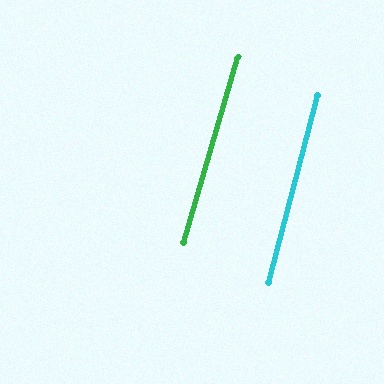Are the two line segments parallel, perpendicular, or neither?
Parallel — their directions differ by only 1.9°.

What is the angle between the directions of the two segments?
Approximately 2 degrees.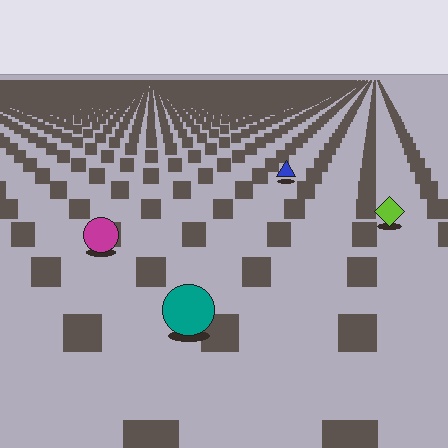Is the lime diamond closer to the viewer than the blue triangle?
Yes. The lime diamond is closer — you can tell from the texture gradient: the ground texture is coarser near it.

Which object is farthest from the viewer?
The blue triangle is farthest from the viewer. It appears smaller and the ground texture around it is denser.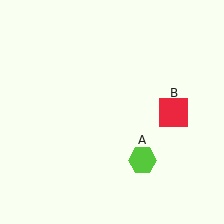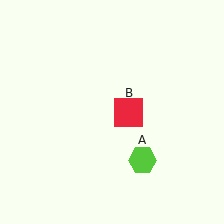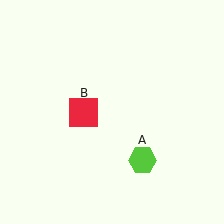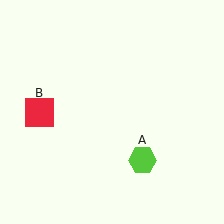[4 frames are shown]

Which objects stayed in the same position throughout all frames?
Lime hexagon (object A) remained stationary.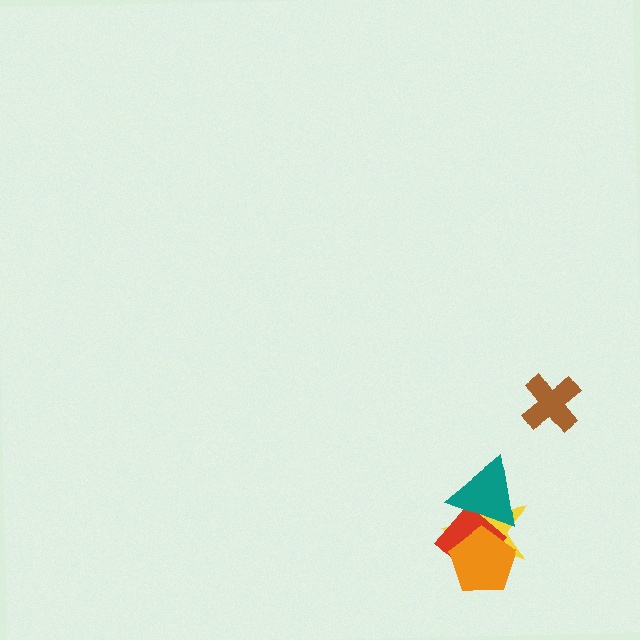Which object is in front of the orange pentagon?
The teal triangle is in front of the orange pentagon.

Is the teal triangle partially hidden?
No, no other shape covers it.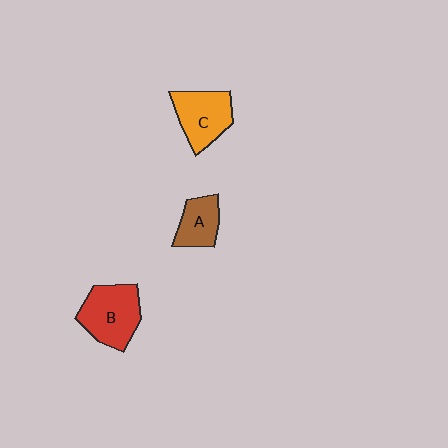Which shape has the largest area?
Shape B (red).